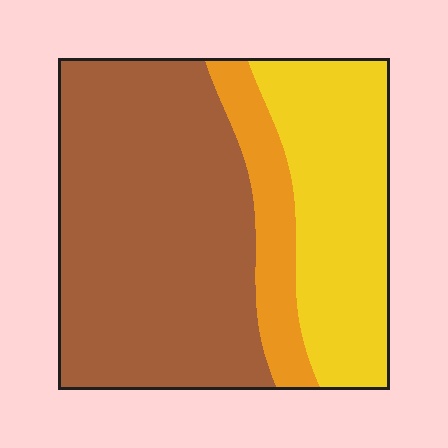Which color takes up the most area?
Brown, at roughly 55%.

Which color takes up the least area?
Orange, at roughly 15%.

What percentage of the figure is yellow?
Yellow takes up about one third (1/3) of the figure.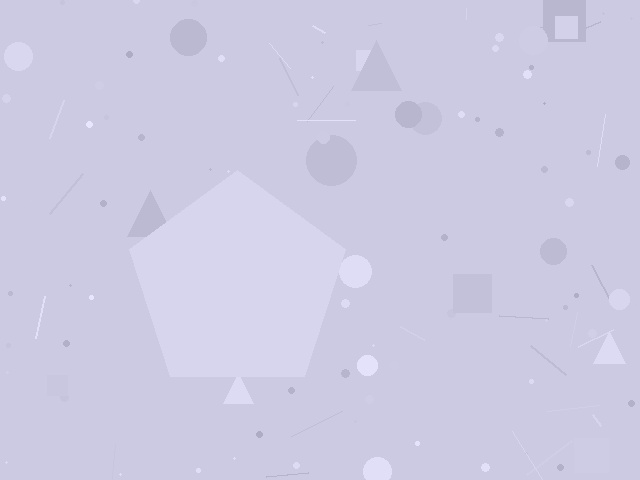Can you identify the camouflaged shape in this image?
The camouflaged shape is a pentagon.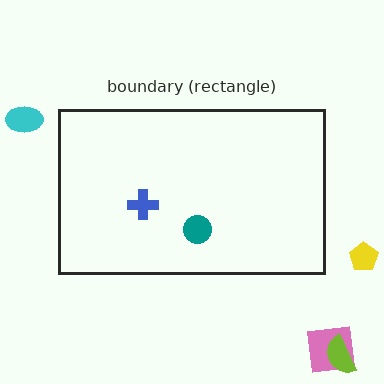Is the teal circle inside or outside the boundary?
Inside.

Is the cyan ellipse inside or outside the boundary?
Outside.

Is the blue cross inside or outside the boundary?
Inside.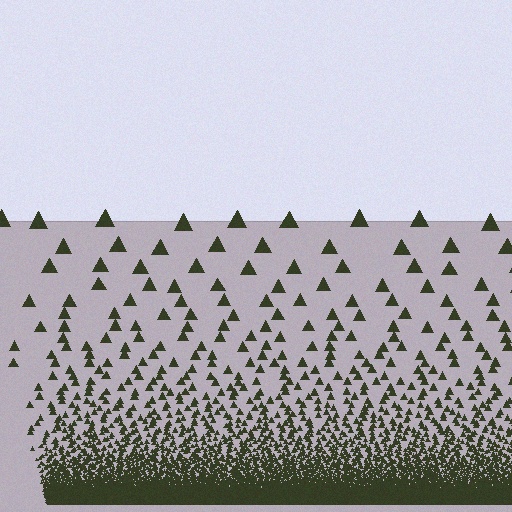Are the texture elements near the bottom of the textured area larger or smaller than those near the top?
Smaller. The gradient is inverted — elements near the bottom are smaller and denser.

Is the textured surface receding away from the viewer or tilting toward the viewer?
The surface appears to tilt toward the viewer. Texture elements get larger and sparser toward the top.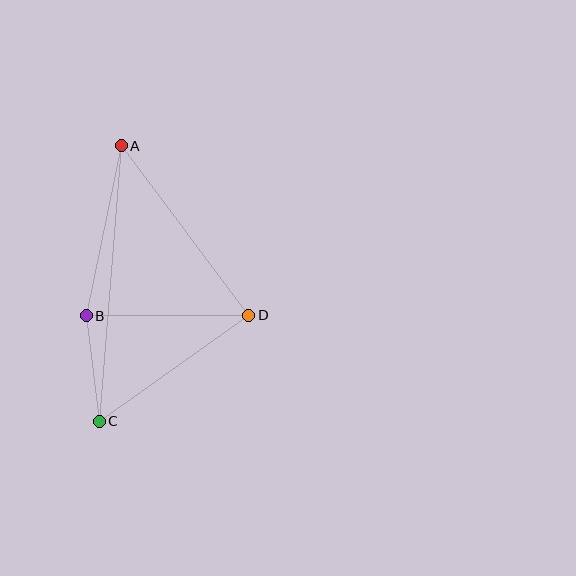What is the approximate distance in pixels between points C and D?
The distance between C and D is approximately 183 pixels.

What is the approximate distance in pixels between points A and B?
The distance between A and B is approximately 174 pixels.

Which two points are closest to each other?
Points B and C are closest to each other.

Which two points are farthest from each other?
Points A and C are farthest from each other.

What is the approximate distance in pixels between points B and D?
The distance between B and D is approximately 162 pixels.